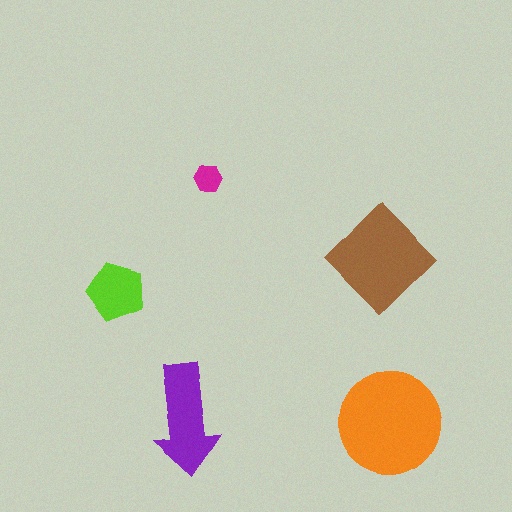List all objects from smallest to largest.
The magenta hexagon, the lime pentagon, the purple arrow, the brown diamond, the orange circle.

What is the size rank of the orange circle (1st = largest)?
1st.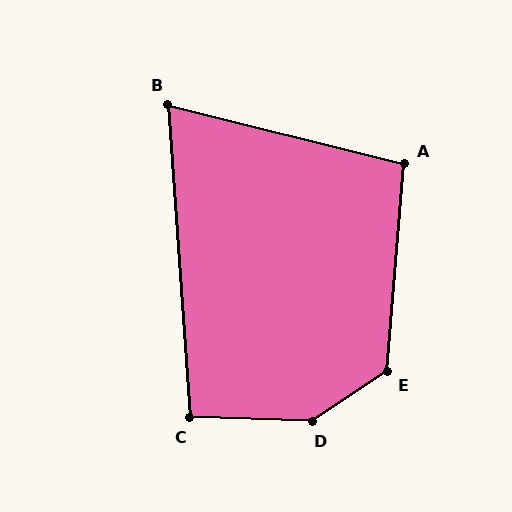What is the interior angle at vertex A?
Approximately 99 degrees (obtuse).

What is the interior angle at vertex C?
Approximately 96 degrees (obtuse).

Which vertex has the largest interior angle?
D, at approximately 144 degrees.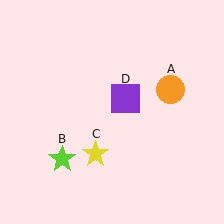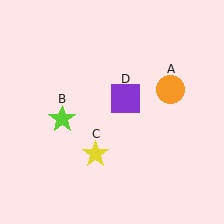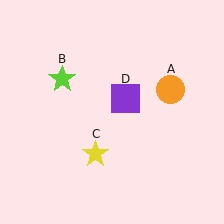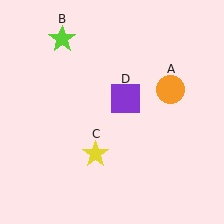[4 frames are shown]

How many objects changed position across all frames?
1 object changed position: lime star (object B).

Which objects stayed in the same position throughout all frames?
Orange circle (object A) and yellow star (object C) and purple square (object D) remained stationary.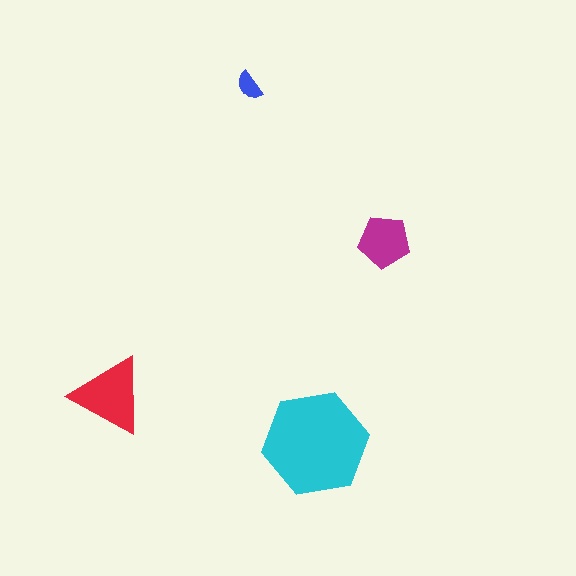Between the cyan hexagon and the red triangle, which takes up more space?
The cyan hexagon.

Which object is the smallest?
The blue semicircle.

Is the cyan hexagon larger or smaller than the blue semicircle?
Larger.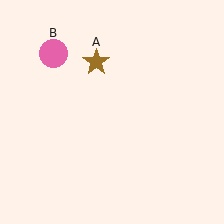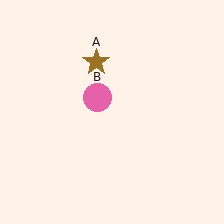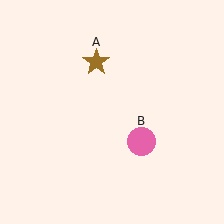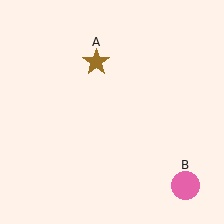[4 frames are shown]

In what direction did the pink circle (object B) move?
The pink circle (object B) moved down and to the right.